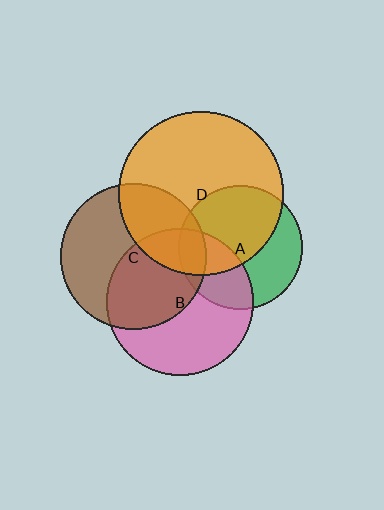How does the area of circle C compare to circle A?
Approximately 1.4 times.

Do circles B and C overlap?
Yes.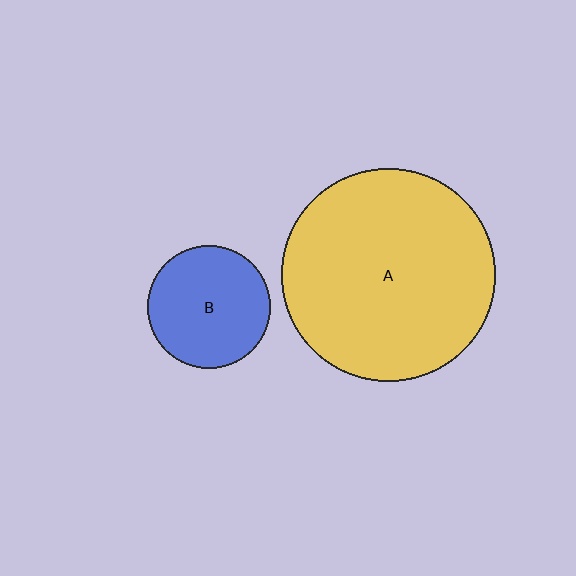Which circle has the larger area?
Circle A (yellow).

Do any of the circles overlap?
No, none of the circles overlap.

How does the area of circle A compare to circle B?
Approximately 3.0 times.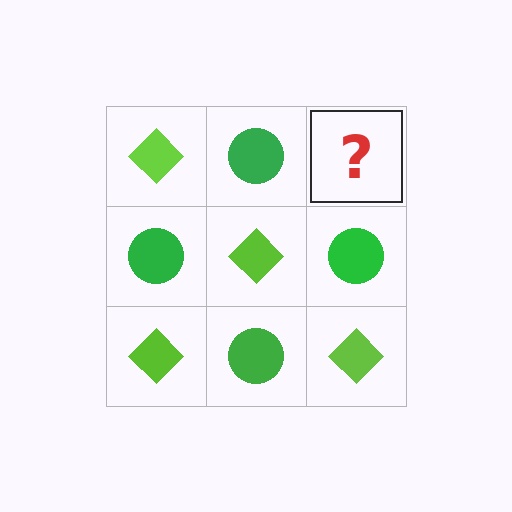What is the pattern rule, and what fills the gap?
The rule is that it alternates lime diamond and green circle in a checkerboard pattern. The gap should be filled with a lime diamond.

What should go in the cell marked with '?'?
The missing cell should contain a lime diamond.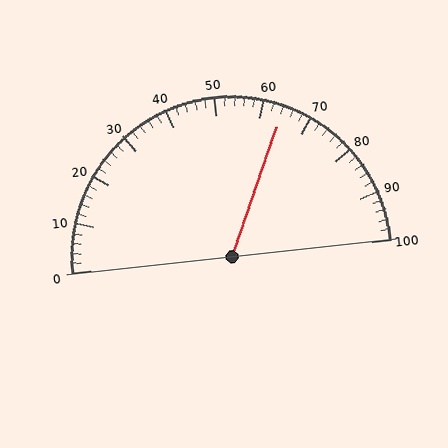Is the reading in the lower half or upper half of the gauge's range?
The reading is in the upper half of the range (0 to 100).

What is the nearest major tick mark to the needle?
The nearest major tick mark is 60.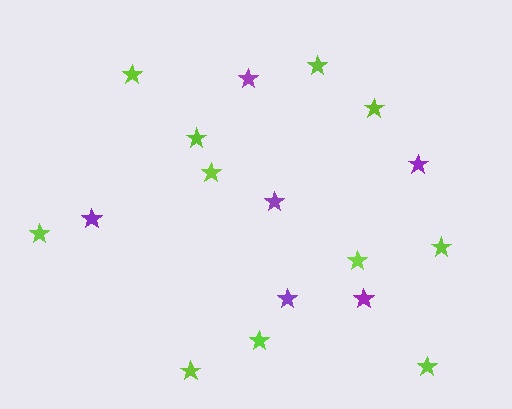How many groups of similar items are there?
There are 2 groups: one group of lime stars (11) and one group of purple stars (6).